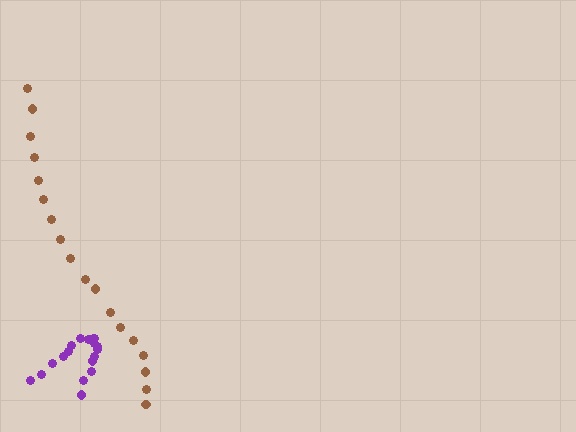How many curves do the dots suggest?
There are 2 distinct paths.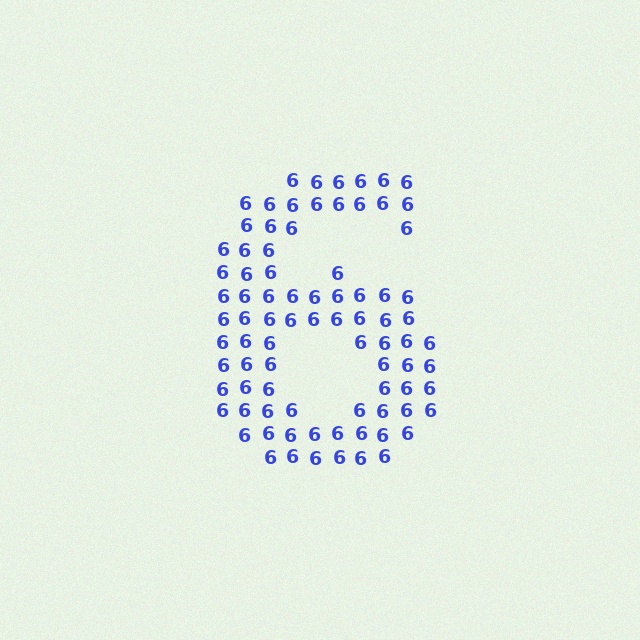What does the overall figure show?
The overall figure shows the digit 6.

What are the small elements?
The small elements are digit 6's.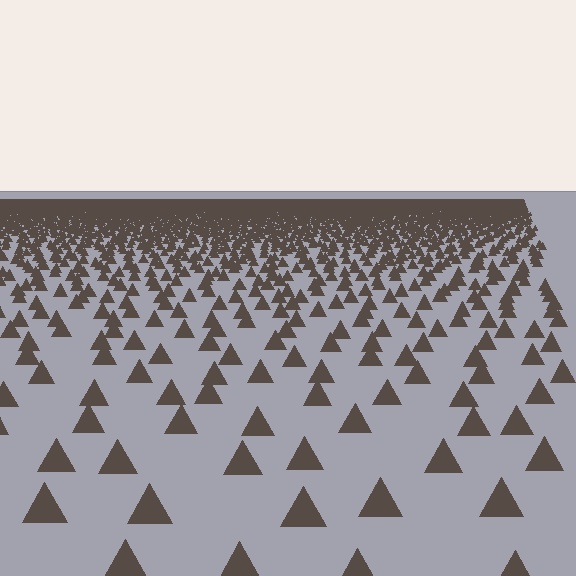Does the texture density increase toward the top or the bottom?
Density increases toward the top.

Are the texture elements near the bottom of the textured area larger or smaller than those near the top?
Larger. Near the bottom, elements are closer to the viewer and appear at a bigger on-screen size.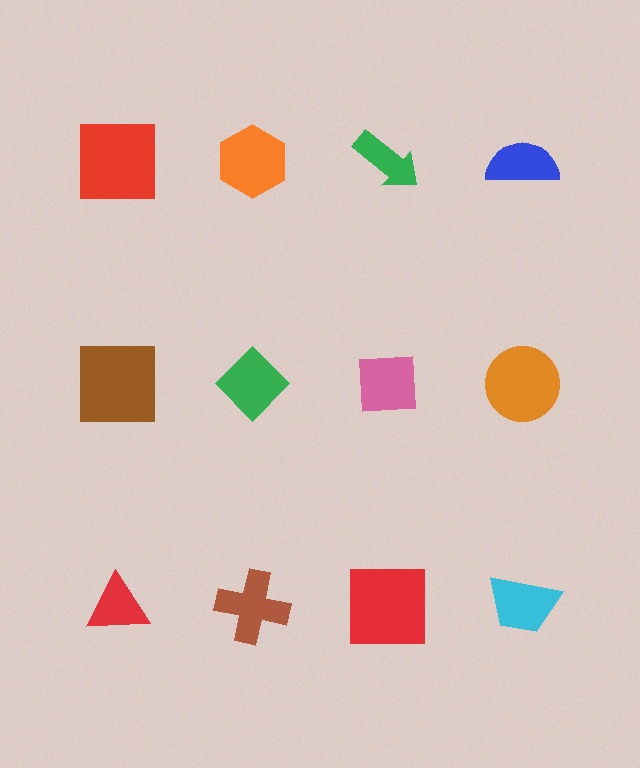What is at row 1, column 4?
A blue semicircle.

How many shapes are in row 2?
4 shapes.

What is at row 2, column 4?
An orange circle.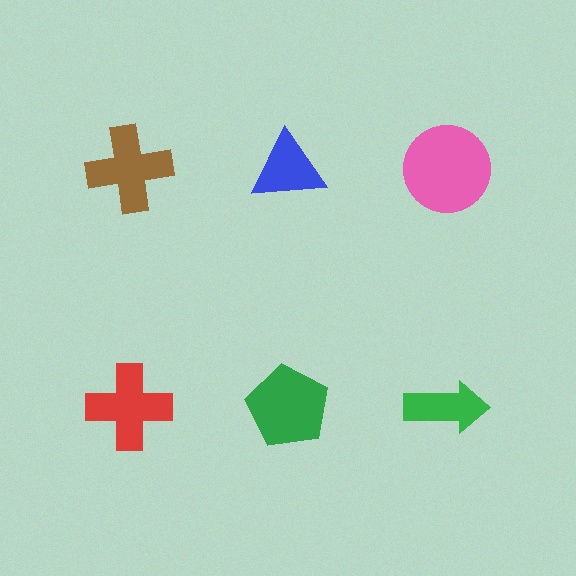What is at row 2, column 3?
A green arrow.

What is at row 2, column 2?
A green pentagon.